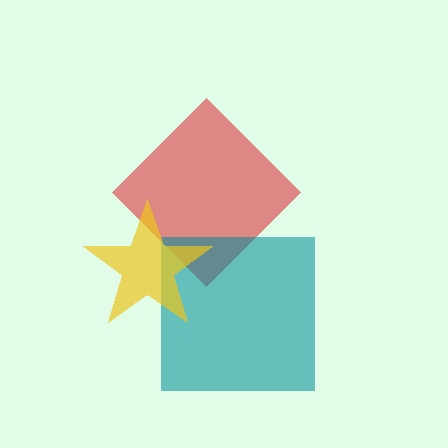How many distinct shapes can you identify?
There are 3 distinct shapes: a red diamond, a teal square, a yellow star.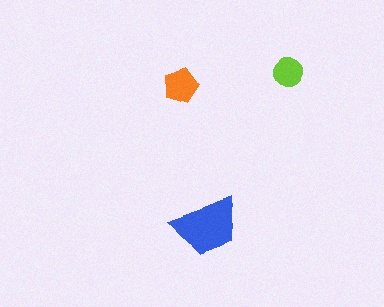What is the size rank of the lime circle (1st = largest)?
3rd.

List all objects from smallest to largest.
The lime circle, the orange pentagon, the blue trapezoid.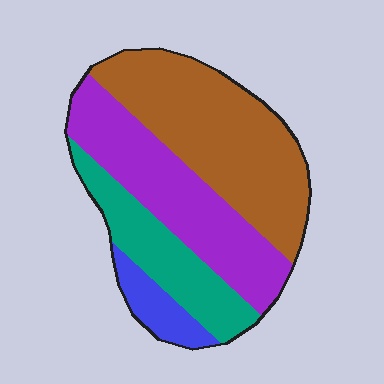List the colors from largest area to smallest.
From largest to smallest: brown, purple, teal, blue.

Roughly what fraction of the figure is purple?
Purple covers about 30% of the figure.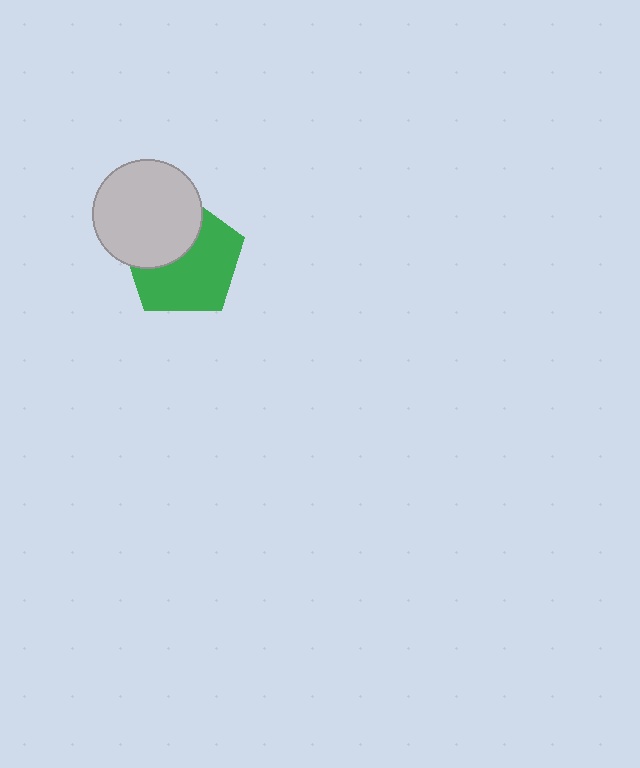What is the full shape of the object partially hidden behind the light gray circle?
The partially hidden object is a green pentagon.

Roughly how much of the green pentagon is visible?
About half of it is visible (roughly 61%).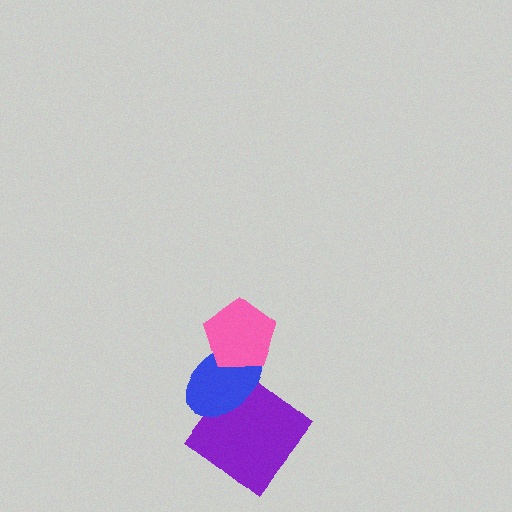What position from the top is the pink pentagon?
The pink pentagon is 1st from the top.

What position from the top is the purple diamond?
The purple diamond is 3rd from the top.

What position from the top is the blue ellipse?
The blue ellipse is 2nd from the top.